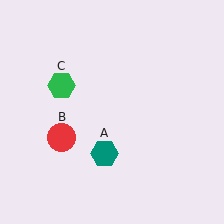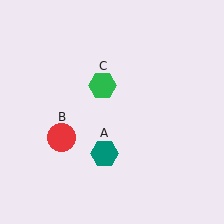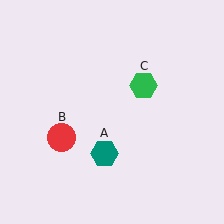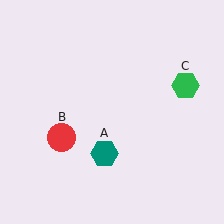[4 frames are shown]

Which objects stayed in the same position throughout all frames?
Teal hexagon (object A) and red circle (object B) remained stationary.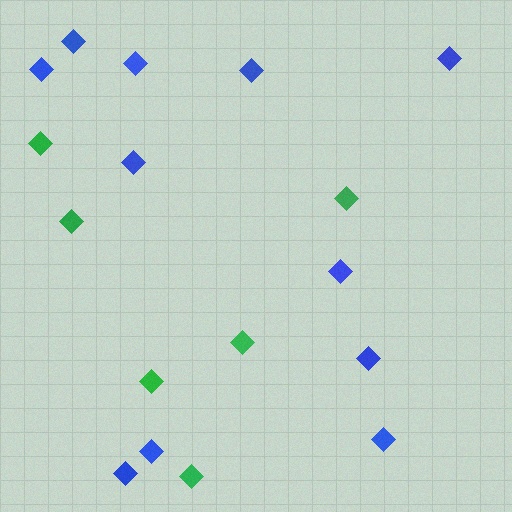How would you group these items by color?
There are 2 groups: one group of green diamonds (6) and one group of blue diamonds (11).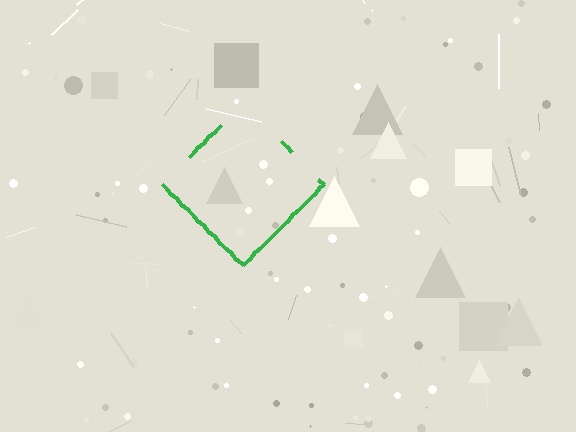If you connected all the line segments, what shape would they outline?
They would outline a diamond.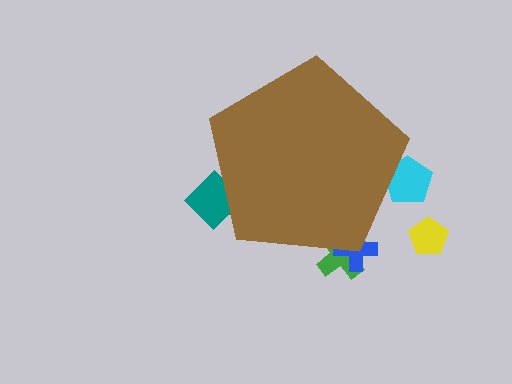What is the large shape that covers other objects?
A brown pentagon.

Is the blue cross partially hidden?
Yes, the blue cross is partially hidden behind the brown pentagon.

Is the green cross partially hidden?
Yes, the green cross is partially hidden behind the brown pentagon.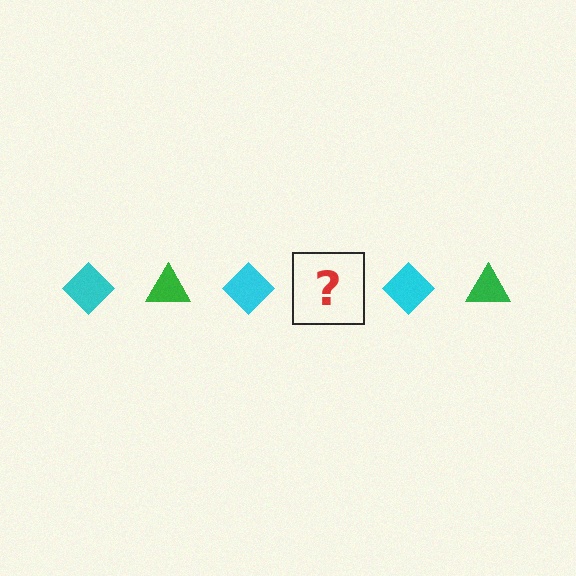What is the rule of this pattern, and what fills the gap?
The rule is that the pattern alternates between cyan diamond and green triangle. The gap should be filled with a green triangle.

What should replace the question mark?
The question mark should be replaced with a green triangle.